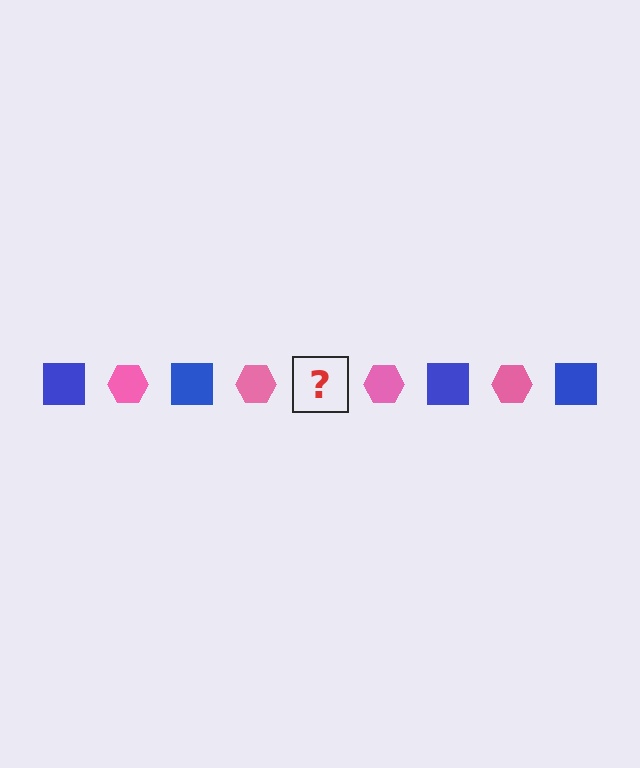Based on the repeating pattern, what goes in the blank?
The blank should be a blue square.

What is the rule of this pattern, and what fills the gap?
The rule is that the pattern alternates between blue square and pink hexagon. The gap should be filled with a blue square.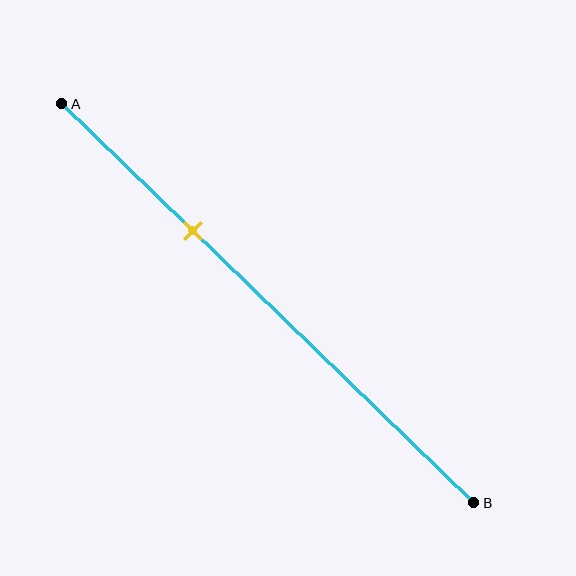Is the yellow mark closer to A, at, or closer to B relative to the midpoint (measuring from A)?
The yellow mark is closer to point A than the midpoint of segment AB.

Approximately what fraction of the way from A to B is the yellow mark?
The yellow mark is approximately 30% of the way from A to B.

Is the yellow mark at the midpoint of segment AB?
No, the mark is at about 30% from A, not at the 50% midpoint.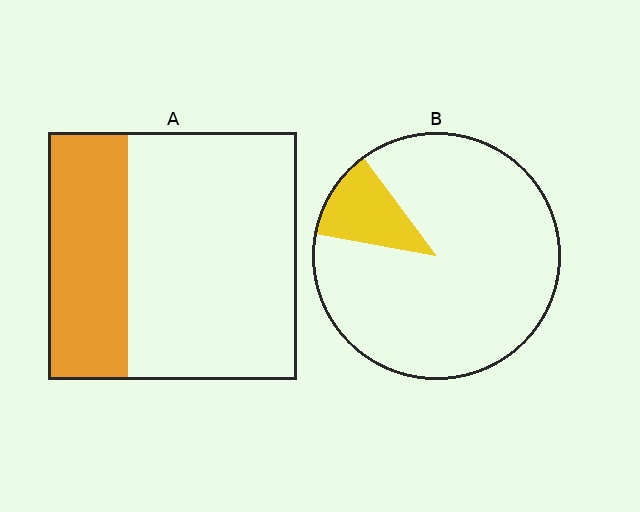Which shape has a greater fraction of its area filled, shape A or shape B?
Shape A.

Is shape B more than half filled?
No.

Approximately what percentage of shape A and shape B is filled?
A is approximately 30% and B is approximately 10%.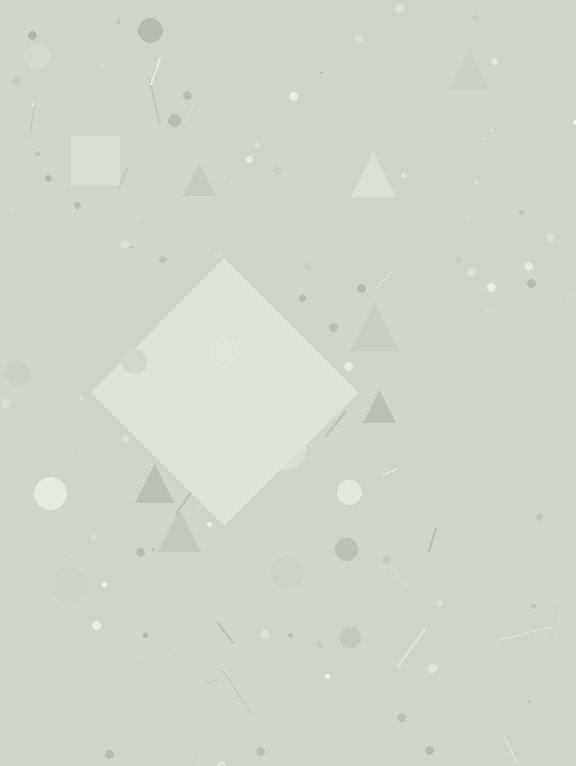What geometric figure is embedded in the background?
A diamond is embedded in the background.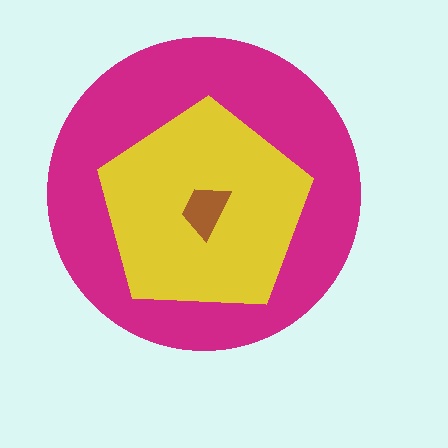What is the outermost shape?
The magenta circle.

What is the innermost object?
The brown trapezoid.